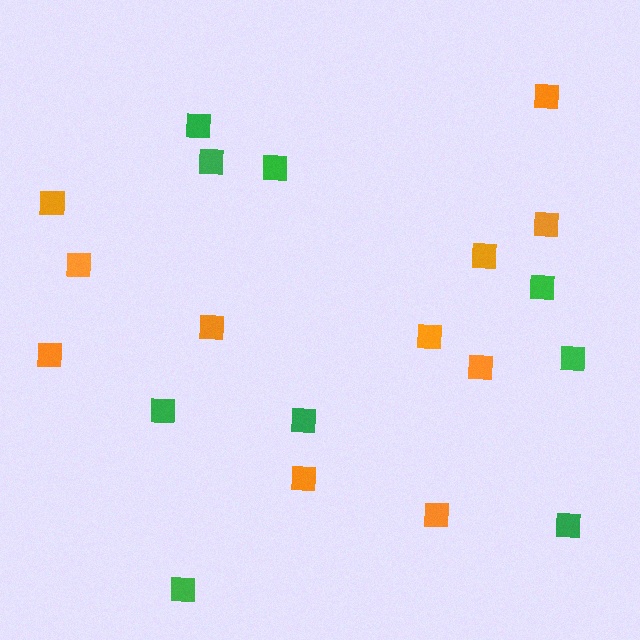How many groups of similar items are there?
There are 2 groups: one group of green squares (9) and one group of orange squares (11).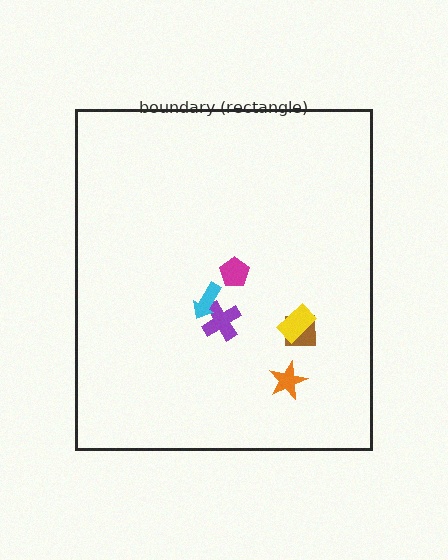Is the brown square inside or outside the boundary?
Inside.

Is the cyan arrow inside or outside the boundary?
Inside.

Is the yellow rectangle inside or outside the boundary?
Inside.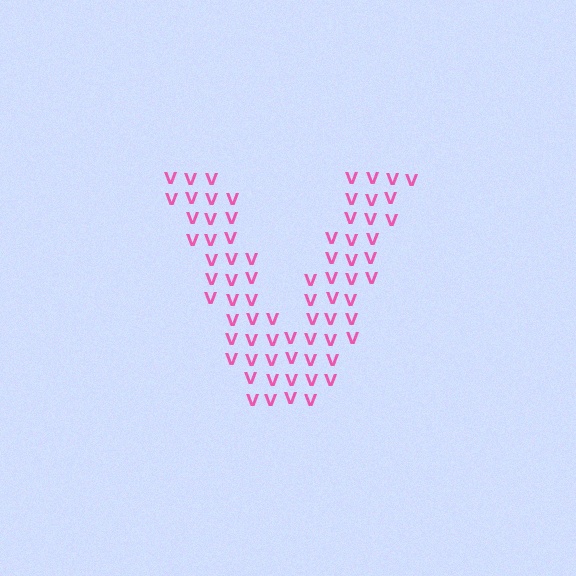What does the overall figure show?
The overall figure shows the letter V.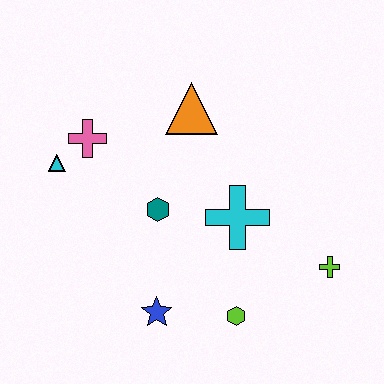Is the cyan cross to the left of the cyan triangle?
No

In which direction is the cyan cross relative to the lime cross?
The cyan cross is to the left of the lime cross.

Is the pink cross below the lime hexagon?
No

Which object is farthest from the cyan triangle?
The lime cross is farthest from the cyan triangle.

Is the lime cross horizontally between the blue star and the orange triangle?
No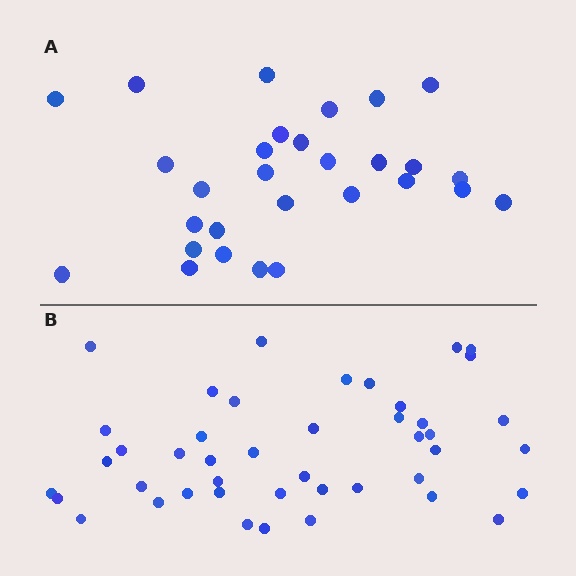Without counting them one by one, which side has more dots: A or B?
Region B (the bottom region) has more dots.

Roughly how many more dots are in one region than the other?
Region B has approximately 15 more dots than region A.